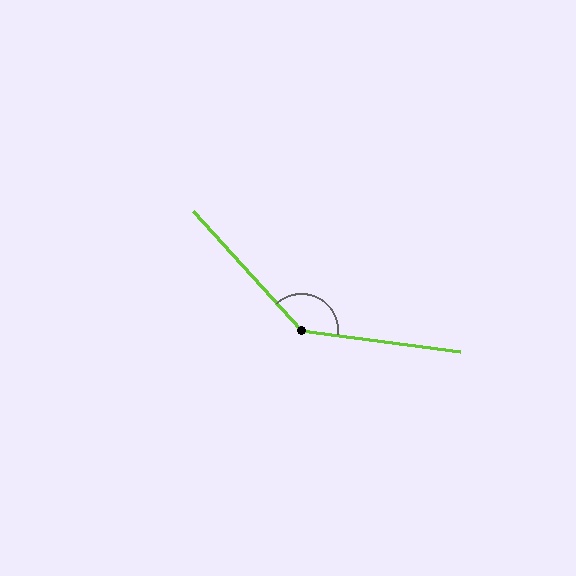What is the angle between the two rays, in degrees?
Approximately 140 degrees.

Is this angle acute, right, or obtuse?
It is obtuse.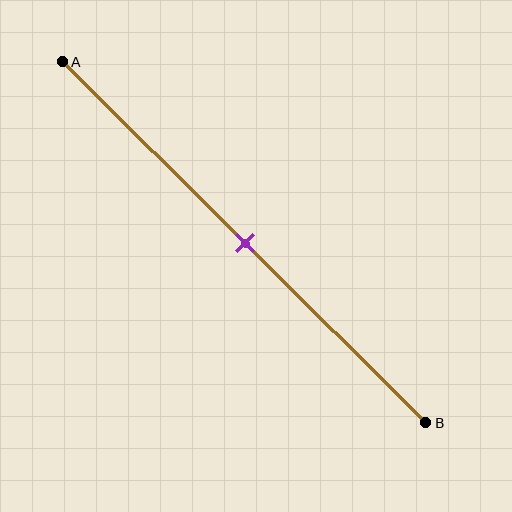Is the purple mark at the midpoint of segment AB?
Yes, the mark is approximately at the midpoint.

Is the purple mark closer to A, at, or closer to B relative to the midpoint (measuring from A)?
The purple mark is approximately at the midpoint of segment AB.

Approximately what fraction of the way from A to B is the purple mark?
The purple mark is approximately 50% of the way from A to B.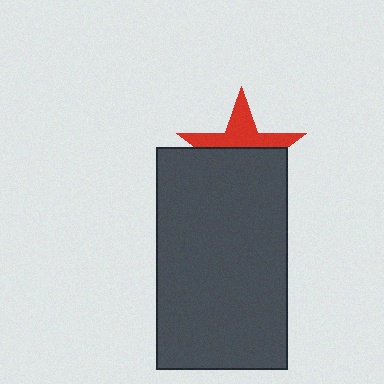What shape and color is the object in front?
The object in front is a dark gray rectangle.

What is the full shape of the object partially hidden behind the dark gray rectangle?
The partially hidden object is a red star.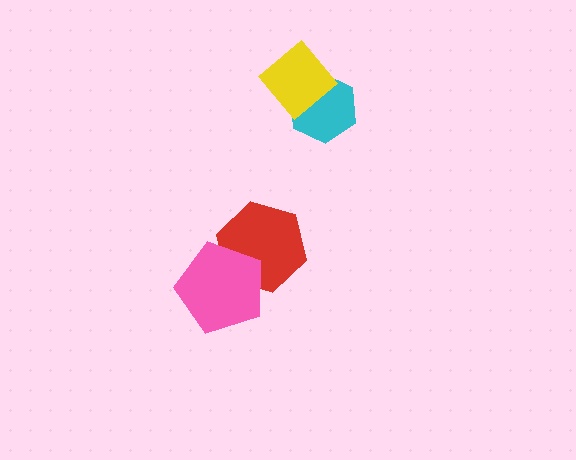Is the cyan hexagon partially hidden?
Yes, it is partially covered by another shape.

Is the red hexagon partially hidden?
Yes, it is partially covered by another shape.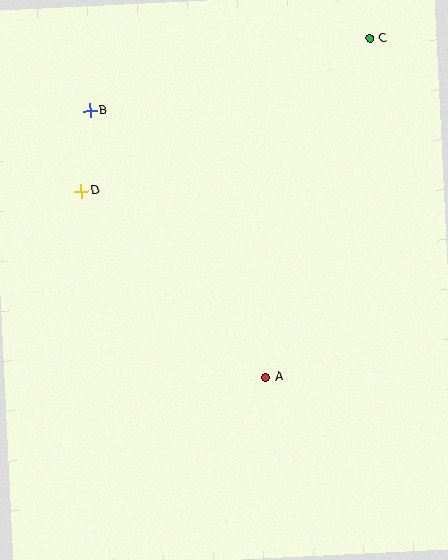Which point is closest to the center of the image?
Point A at (266, 377) is closest to the center.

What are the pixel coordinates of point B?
Point B is at (90, 111).